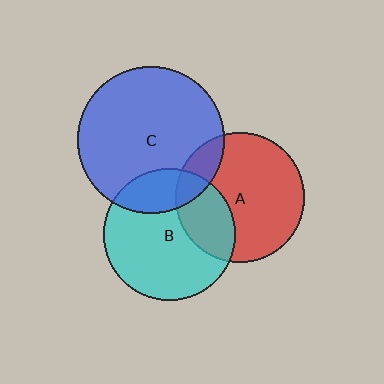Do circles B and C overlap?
Yes.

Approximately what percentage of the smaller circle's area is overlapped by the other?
Approximately 20%.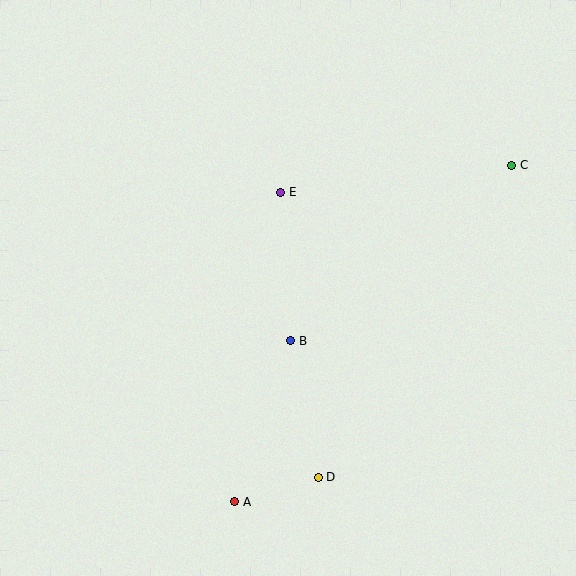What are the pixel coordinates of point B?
Point B is at (291, 341).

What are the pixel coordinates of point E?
Point E is at (281, 192).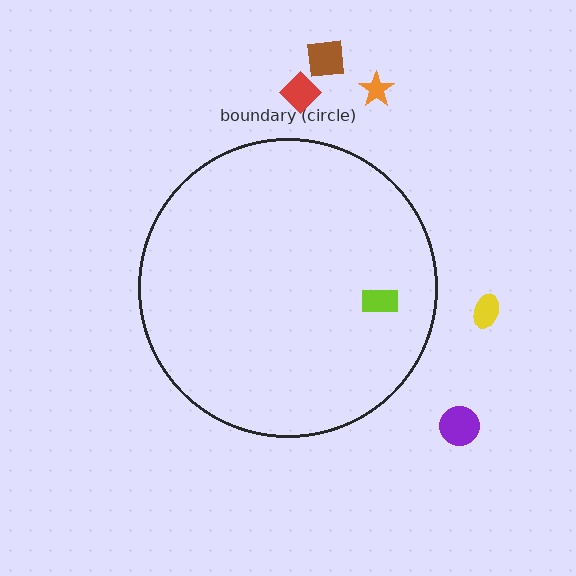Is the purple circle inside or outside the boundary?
Outside.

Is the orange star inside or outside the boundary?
Outside.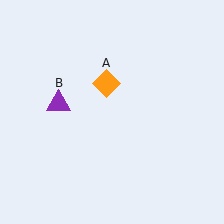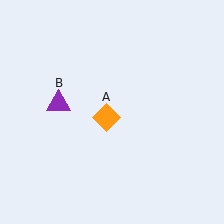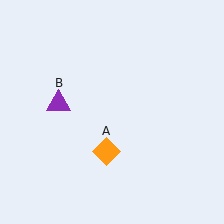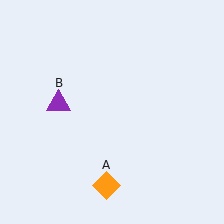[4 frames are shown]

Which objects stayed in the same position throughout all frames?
Purple triangle (object B) remained stationary.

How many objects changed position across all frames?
1 object changed position: orange diamond (object A).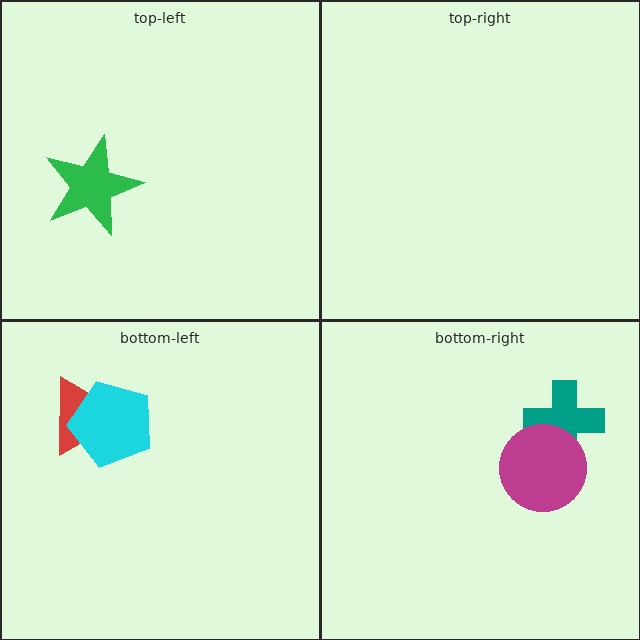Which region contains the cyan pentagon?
The bottom-left region.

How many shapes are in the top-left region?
1.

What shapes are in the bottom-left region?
The red triangle, the cyan pentagon.